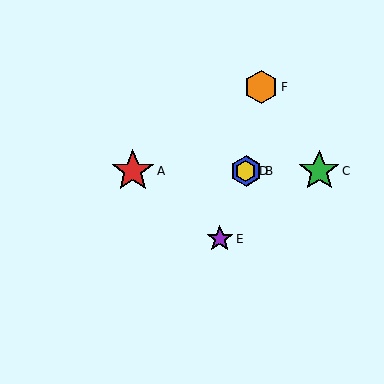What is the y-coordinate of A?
Object A is at y≈171.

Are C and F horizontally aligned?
No, C is at y≈171 and F is at y≈87.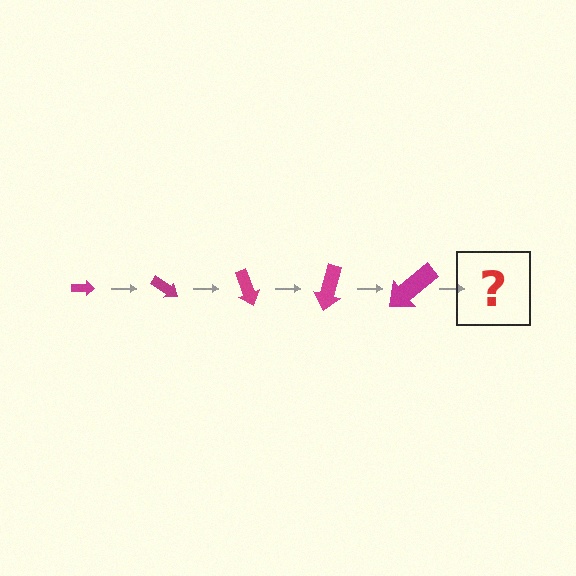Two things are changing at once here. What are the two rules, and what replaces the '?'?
The two rules are that the arrow grows larger each step and it rotates 35 degrees each step. The '?' should be an arrow, larger than the previous one and rotated 175 degrees from the start.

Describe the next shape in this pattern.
It should be an arrow, larger than the previous one and rotated 175 degrees from the start.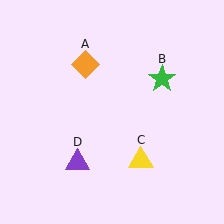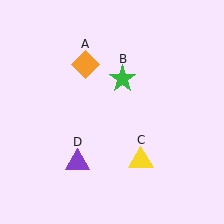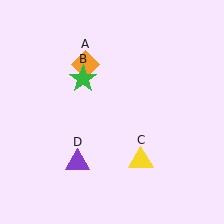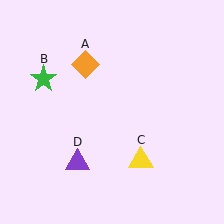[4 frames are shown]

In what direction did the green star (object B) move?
The green star (object B) moved left.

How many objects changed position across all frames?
1 object changed position: green star (object B).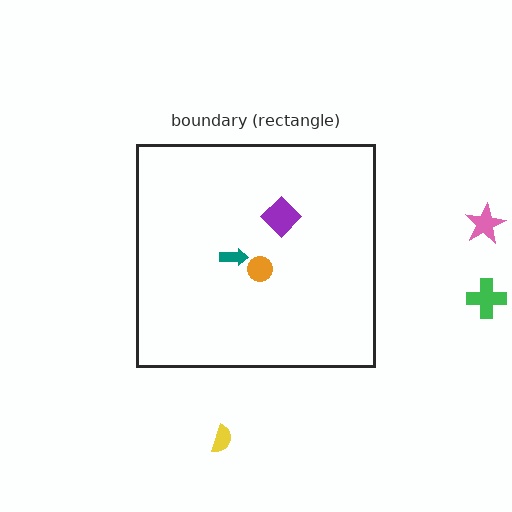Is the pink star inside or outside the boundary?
Outside.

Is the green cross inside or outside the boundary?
Outside.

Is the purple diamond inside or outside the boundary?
Inside.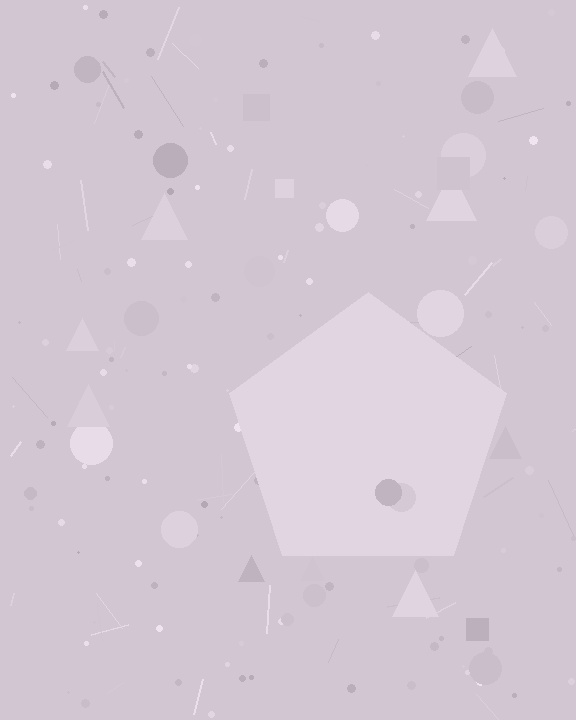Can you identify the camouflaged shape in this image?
The camouflaged shape is a pentagon.